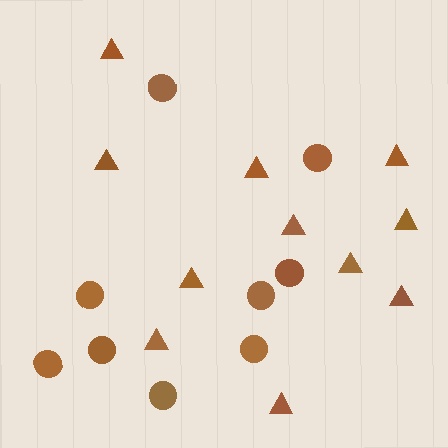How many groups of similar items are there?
There are 2 groups: one group of triangles (11) and one group of circles (9).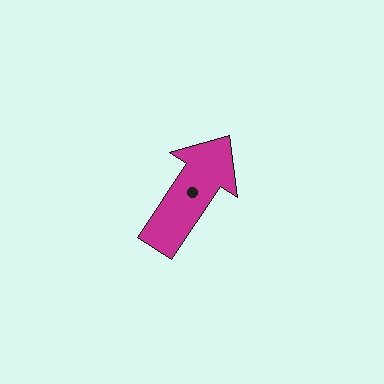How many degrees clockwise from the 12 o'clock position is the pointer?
Approximately 34 degrees.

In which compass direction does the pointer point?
Northeast.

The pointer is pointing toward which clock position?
Roughly 1 o'clock.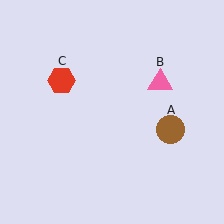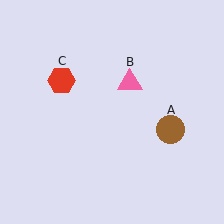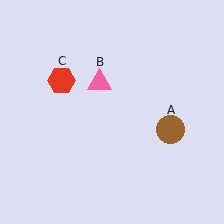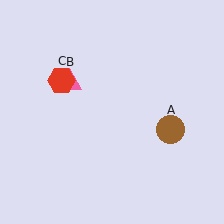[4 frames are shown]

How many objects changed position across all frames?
1 object changed position: pink triangle (object B).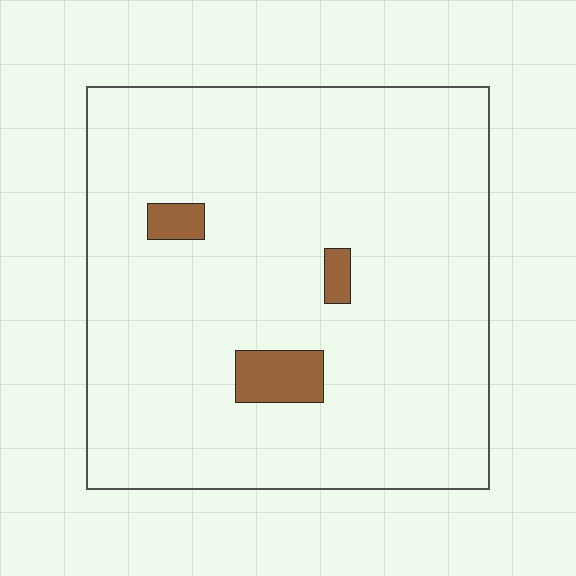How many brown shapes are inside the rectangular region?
3.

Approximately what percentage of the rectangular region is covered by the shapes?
Approximately 5%.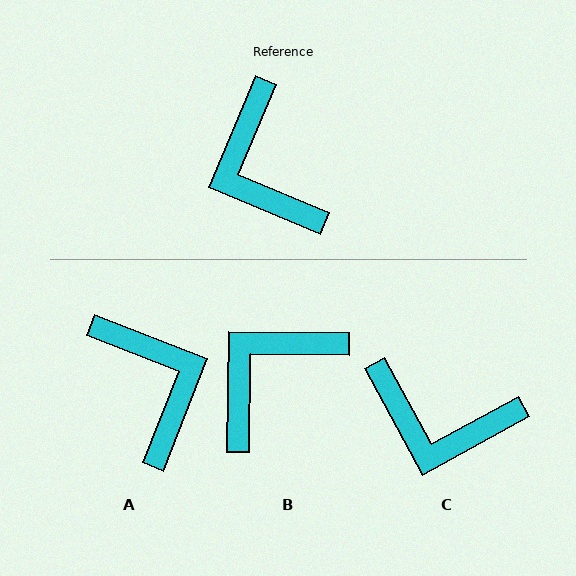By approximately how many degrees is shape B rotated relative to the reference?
Approximately 68 degrees clockwise.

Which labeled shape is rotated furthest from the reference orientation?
A, about 178 degrees away.